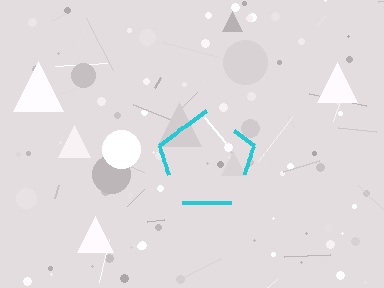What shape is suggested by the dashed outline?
The dashed outline suggests a pentagon.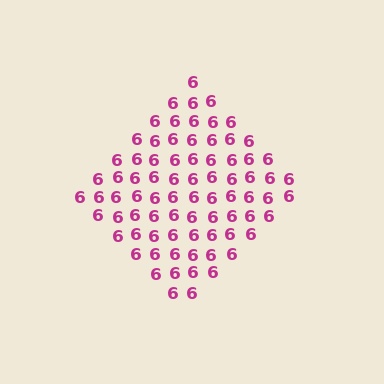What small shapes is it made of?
It is made of small digit 6's.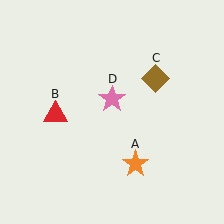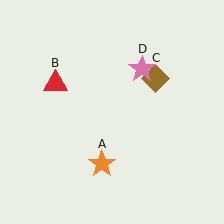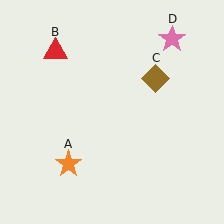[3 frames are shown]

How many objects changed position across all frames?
3 objects changed position: orange star (object A), red triangle (object B), pink star (object D).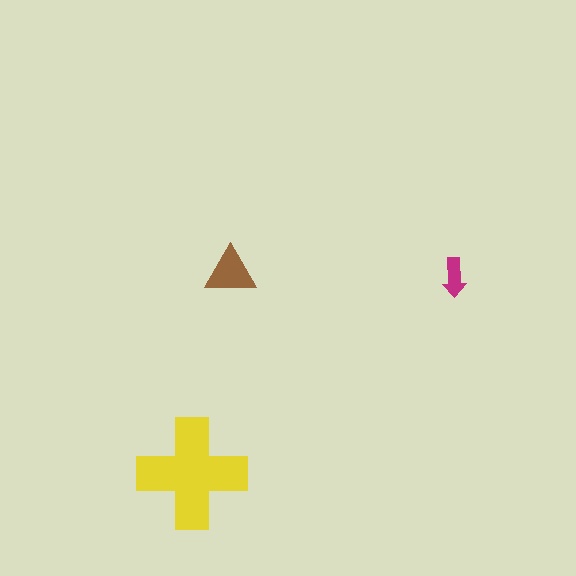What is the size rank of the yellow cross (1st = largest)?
1st.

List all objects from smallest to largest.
The magenta arrow, the brown triangle, the yellow cross.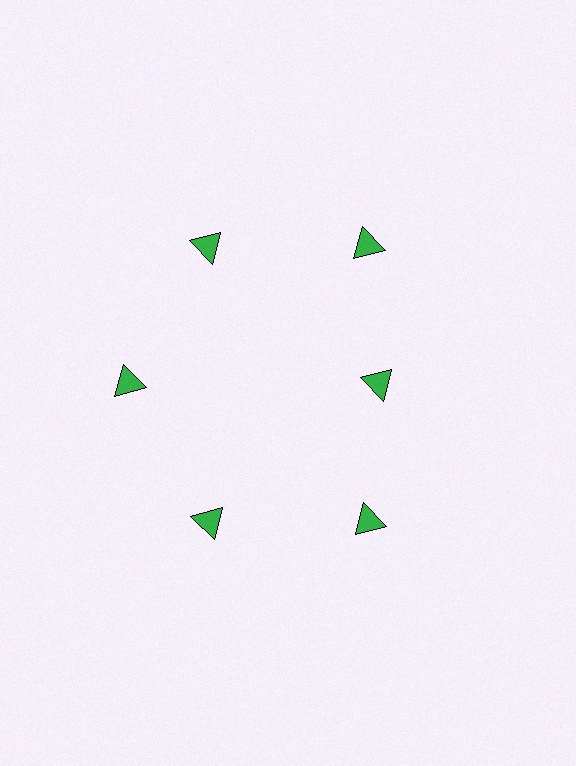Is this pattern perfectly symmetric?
No. The 6 green triangles are arranged in a ring, but one element near the 3 o'clock position is pulled inward toward the center, breaking the 6-fold rotational symmetry.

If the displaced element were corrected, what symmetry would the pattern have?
It would have 6-fold rotational symmetry — the pattern would map onto itself every 60 degrees.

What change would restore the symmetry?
The symmetry would be restored by moving it outward, back onto the ring so that all 6 triangles sit at equal angles and equal distance from the center.